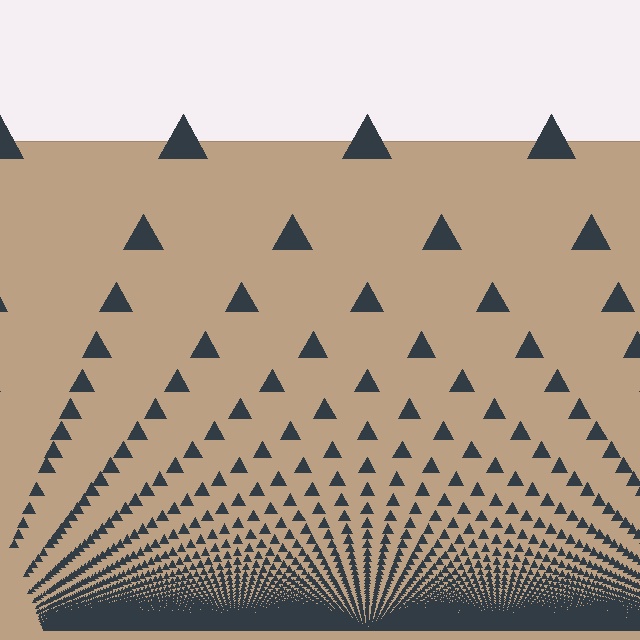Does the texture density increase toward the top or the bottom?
Density increases toward the bottom.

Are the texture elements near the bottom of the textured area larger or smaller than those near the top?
Smaller. The gradient is inverted — elements near the bottom are smaller and denser.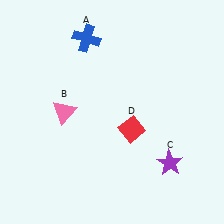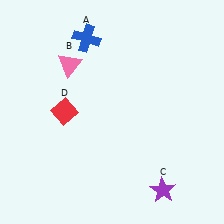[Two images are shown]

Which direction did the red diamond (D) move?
The red diamond (D) moved left.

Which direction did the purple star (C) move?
The purple star (C) moved down.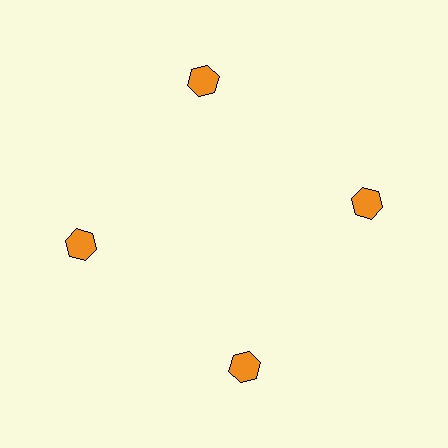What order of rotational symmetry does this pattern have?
This pattern has 4-fold rotational symmetry.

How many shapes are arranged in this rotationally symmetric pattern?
There are 4 shapes, arranged in 4 groups of 1.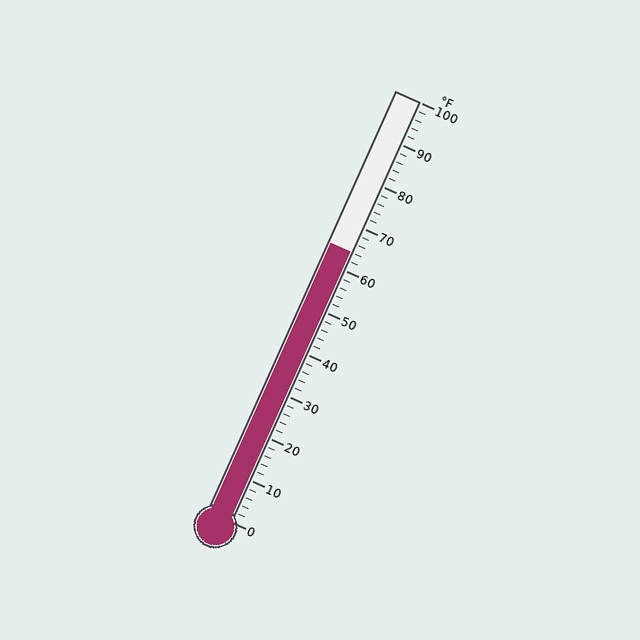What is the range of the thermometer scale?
The thermometer scale ranges from 0°F to 100°F.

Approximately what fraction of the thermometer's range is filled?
The thermometer is filled to approximately 65% of its range.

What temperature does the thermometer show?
The thermometer shows approximately 64°F.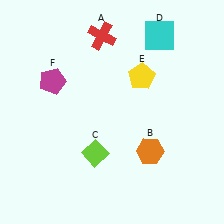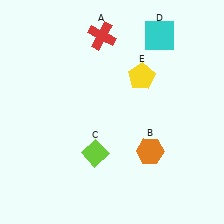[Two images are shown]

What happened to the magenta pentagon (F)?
The magenta pentagon (F) was removed in Image 2. It was in the top-left area of Image 1.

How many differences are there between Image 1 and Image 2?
There is 1 difference between the two images.